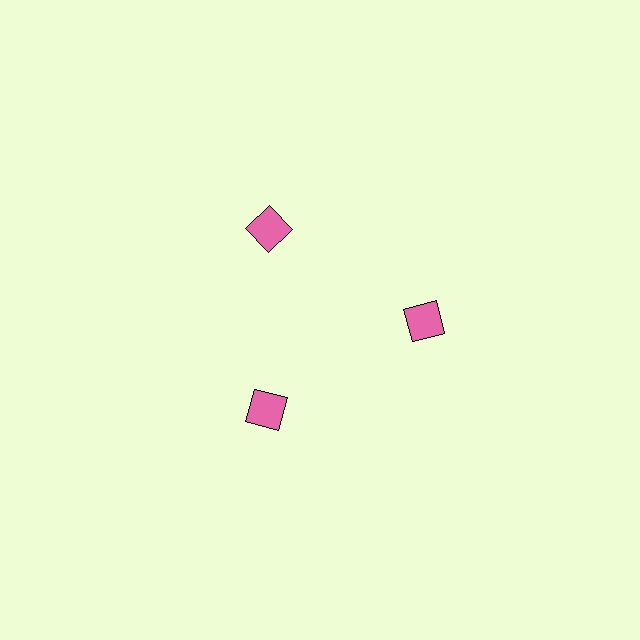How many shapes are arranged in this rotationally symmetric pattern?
There are 3 shapes, arranged in 3 groups of 1.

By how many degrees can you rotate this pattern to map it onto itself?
The pattern maps onto itself every 120 degrees of rotation.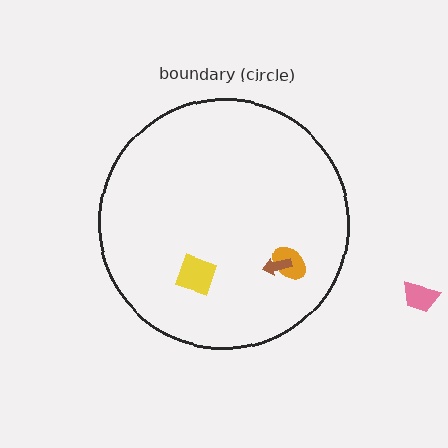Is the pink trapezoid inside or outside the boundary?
Outside.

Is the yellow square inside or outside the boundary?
Inside.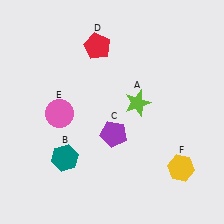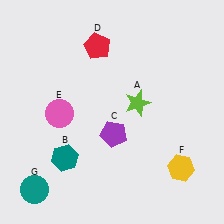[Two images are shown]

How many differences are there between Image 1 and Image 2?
There is 1 difference between the two images.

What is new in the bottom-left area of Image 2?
A teal circle (G) was added in the bottom-left area of Image 2.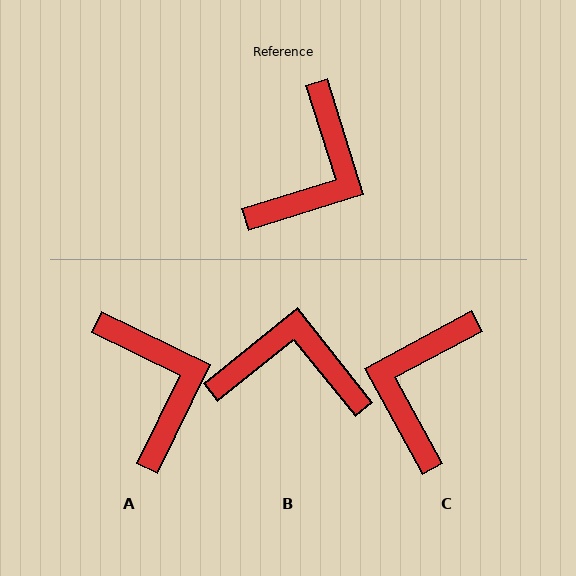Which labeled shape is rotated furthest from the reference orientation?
C, about 169 degrees away.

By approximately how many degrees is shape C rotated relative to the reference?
Approximately 169 degrees clockwise.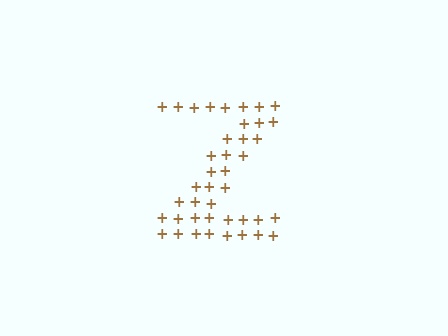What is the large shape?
The large shape is the letter Z.